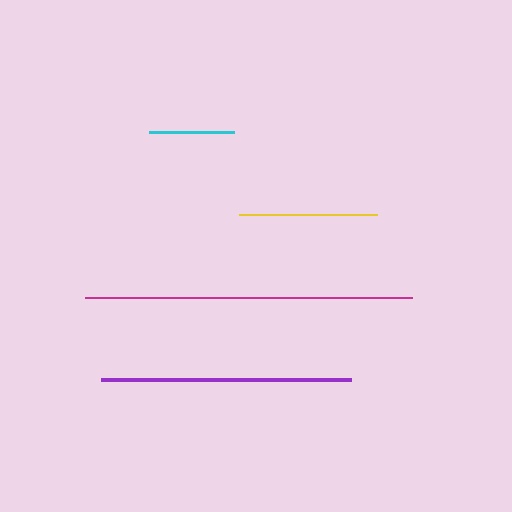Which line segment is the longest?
The magenta line is the longest at approximately 327 pixels.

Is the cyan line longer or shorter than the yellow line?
The yellow line is longer than the cyan line.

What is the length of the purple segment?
The purple segment is approximately 250 pixels long.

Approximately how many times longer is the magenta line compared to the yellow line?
The magenta line is approximately 2.4 times the length of the yellow line.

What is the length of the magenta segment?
The magenta segment is approximately 327 pixels long.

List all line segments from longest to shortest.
From longest to shortest: magenta, purple, yellow, cyan.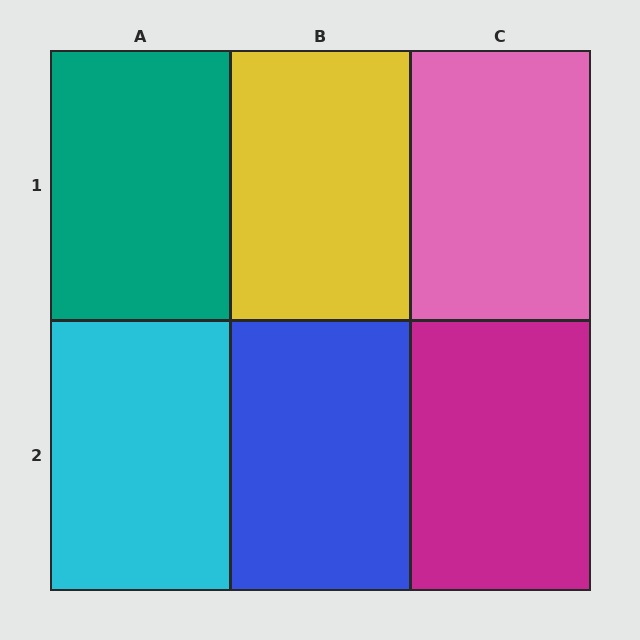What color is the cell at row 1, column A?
Teal.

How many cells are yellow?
1 cell is yellow.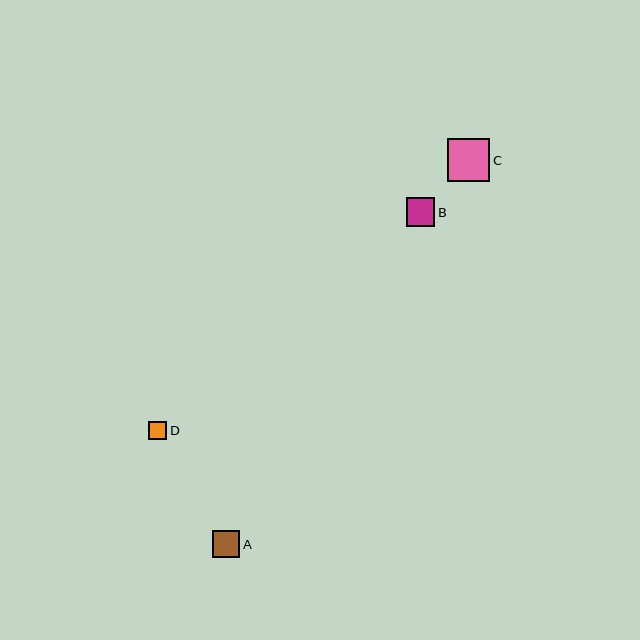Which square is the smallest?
Square D is the smallest with a size of approximately 18 pixels.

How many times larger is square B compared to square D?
Square B is approximately 1.6 times the size of square D.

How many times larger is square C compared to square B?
Square C is approximately 1.5 times the size of square B.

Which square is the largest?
Square C is the largest with a size of approximately 42 pixels.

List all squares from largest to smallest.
From largest to smallest: C, B, A, D.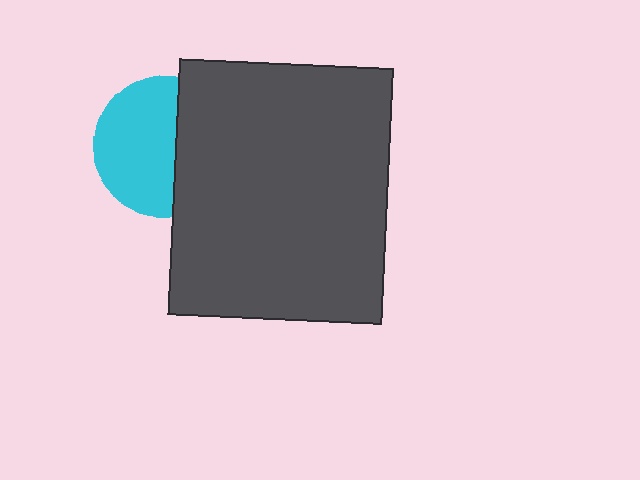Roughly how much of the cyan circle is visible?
About half of it is visible (roughly 60%).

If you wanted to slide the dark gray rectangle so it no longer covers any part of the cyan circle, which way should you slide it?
Slide it right — that is the most direct way to separate the two shapes.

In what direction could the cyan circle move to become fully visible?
The cyan circle could move left. That would shift it out from behind the dark gray rectangle entirely.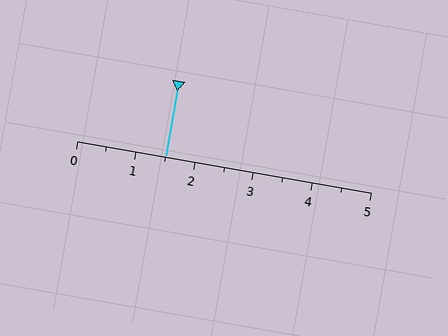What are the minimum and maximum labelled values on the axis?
The axis runs from 0 to 5.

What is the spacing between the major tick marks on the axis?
The major ticks are spaced 1 apart.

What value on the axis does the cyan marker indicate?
The marker indicates approximately 1.5.